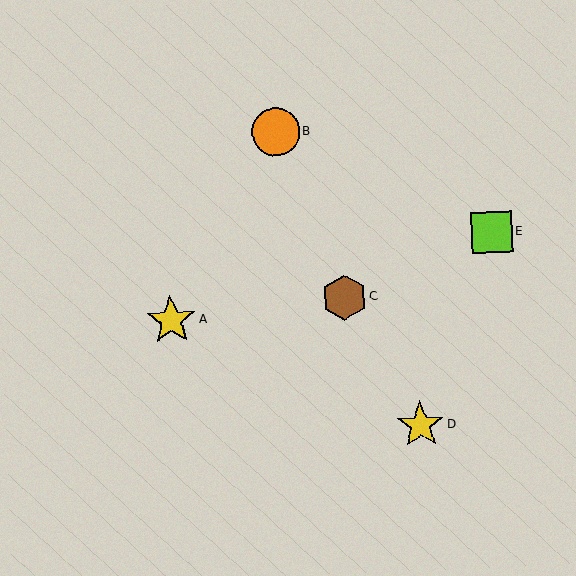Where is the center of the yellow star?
The center of the yellow star is at (420, 425).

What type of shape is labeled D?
Shape D is a yellow star.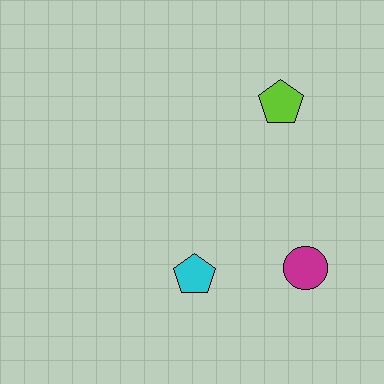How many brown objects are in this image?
There are no brown objects.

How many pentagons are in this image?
There are 2 pentagons.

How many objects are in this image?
There are 3 objects.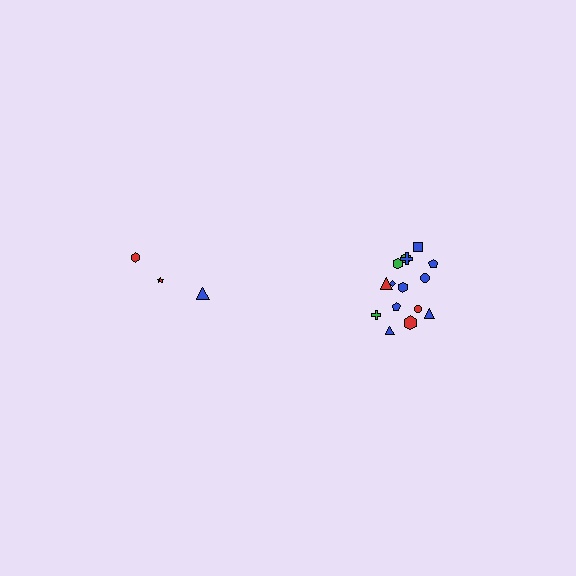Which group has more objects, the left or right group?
The right group.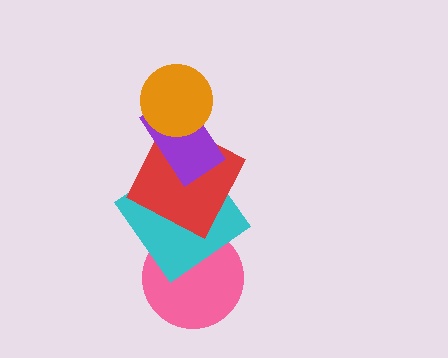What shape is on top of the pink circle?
The cyan diamond is on top of the pink circle.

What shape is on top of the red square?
The purple rectangle is on top of the red square.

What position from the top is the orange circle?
The orange circle is 1st from the top.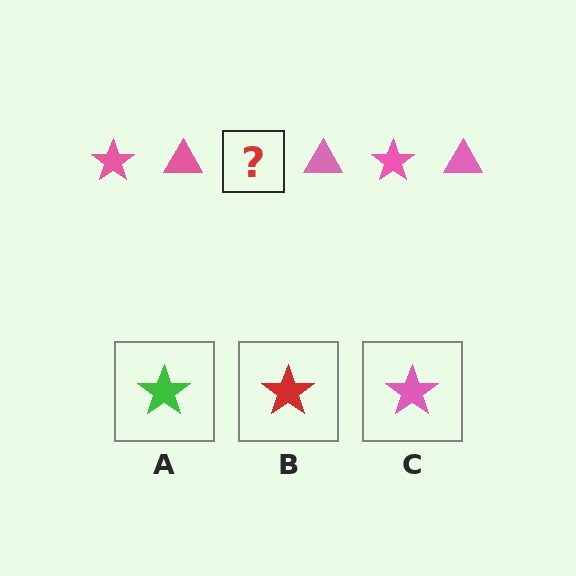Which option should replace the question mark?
Option C.